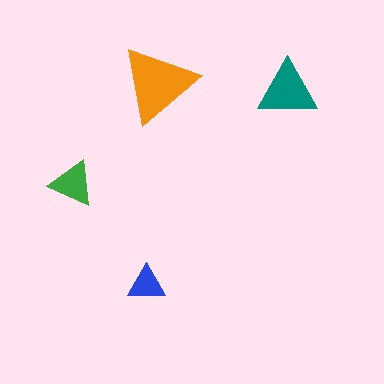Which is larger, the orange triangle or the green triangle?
The orange one.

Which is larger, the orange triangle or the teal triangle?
The orange one.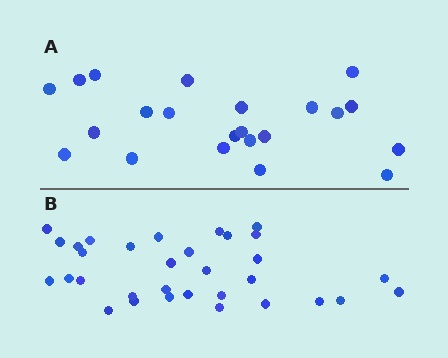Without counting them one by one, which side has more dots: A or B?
Region B (the bottom region) has more dots.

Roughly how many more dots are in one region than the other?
Region B has roughly 10 or so more dots than region A.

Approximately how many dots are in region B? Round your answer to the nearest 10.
About 30 dots. (The exact count is 32, which rounds to 30.)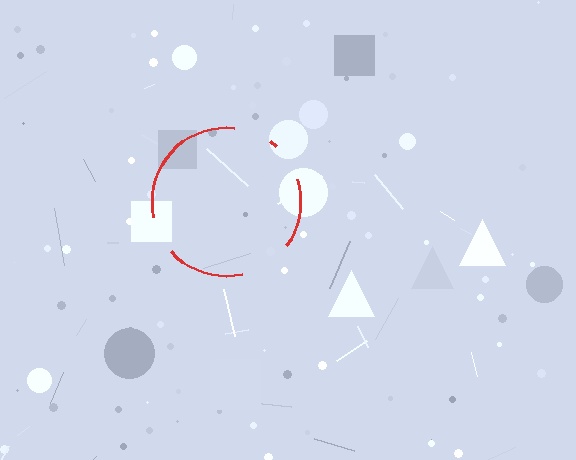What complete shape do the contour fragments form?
The contour fragments form a circle.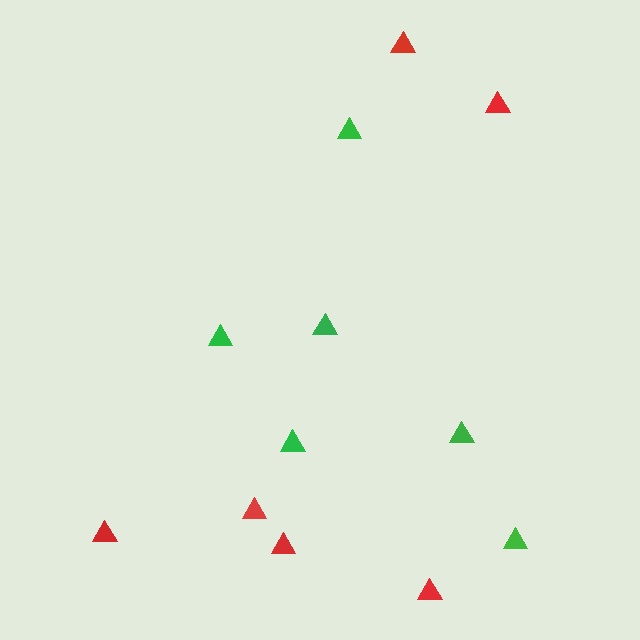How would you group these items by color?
There are 2 groups: one group of green triangles (6) and one group of red triangles (6).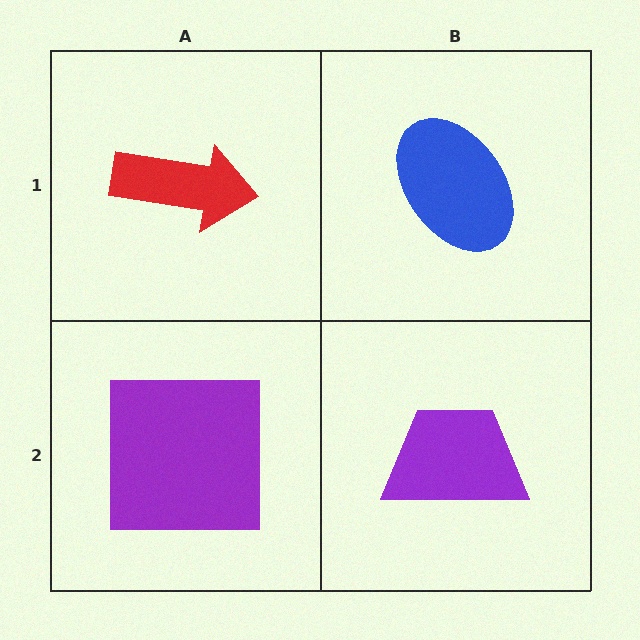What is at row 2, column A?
A purple square.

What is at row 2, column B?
A purple trapezoid.